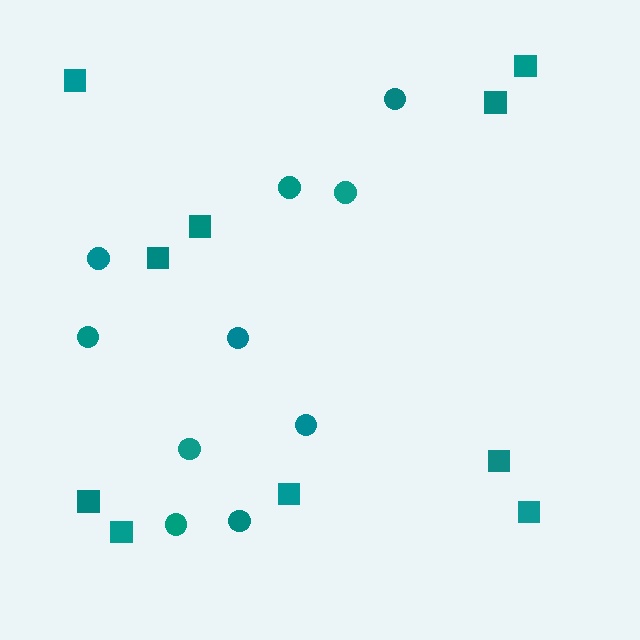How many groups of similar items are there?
There are 2 groups: one group of circles (10) and one group of squares (10).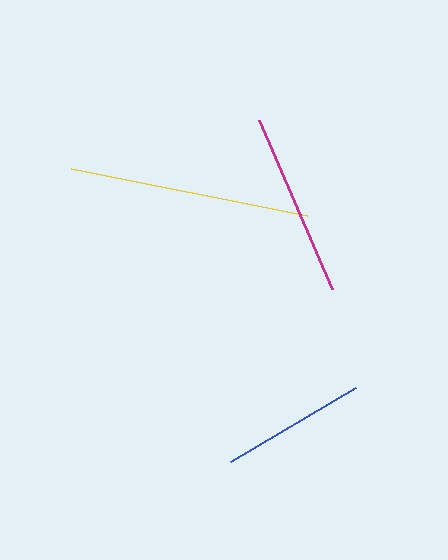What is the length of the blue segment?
The blue segment is approximately 145 pixels long.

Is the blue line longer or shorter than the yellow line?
The yellow line is longer than the blue line.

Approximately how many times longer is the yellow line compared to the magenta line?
The yellow line is approximately 1.3 times the length of the magenta line.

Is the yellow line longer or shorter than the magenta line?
The yellow line is longer than the magenta line.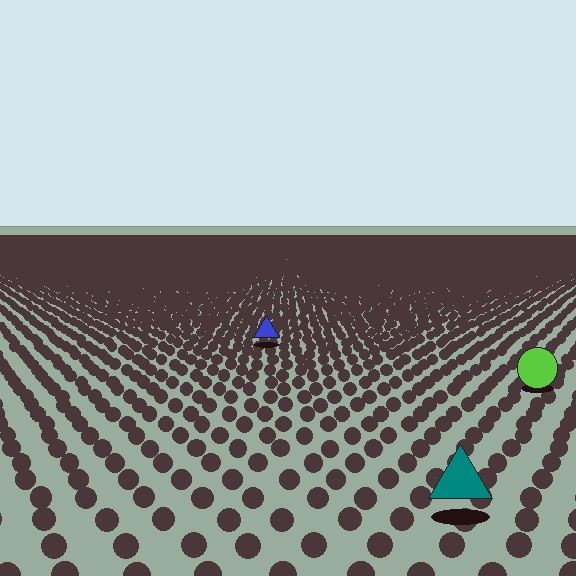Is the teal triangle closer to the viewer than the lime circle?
Yes. The teal triangle is closer — you can tell from the texture gradient: the ground texture is coarser near it.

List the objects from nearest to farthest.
From nearest to farthest: the teal triangle, the lime circle, the blue triangle.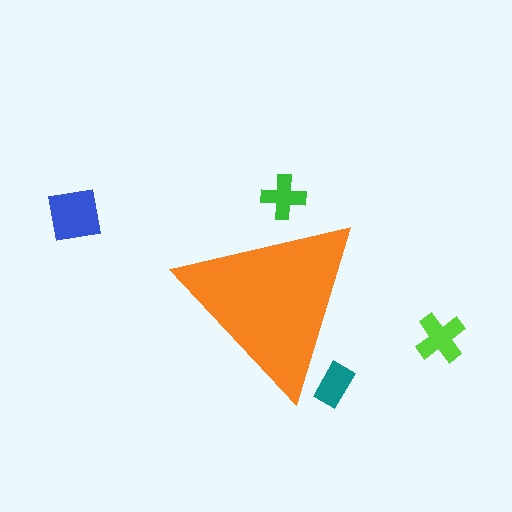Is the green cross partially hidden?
Yes, the green cross is partially hidden behind the orange triangle.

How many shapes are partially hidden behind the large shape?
2 shapes are partially hidden.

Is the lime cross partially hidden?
No, the lime cross is fully visible.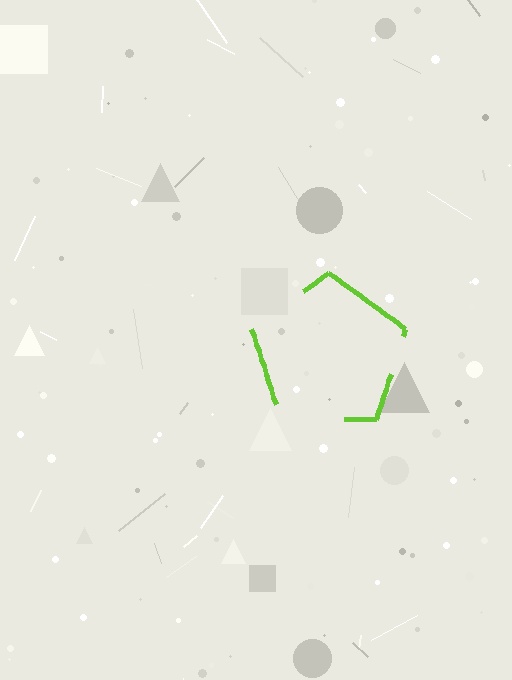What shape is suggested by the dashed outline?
The dashed outline suggests a pentagon.